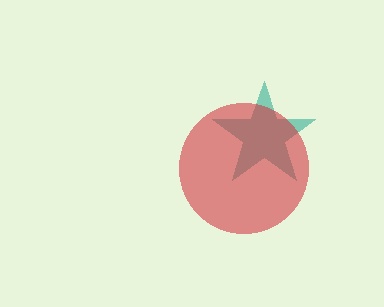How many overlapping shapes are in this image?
There are 2 overlapping shapes in the image.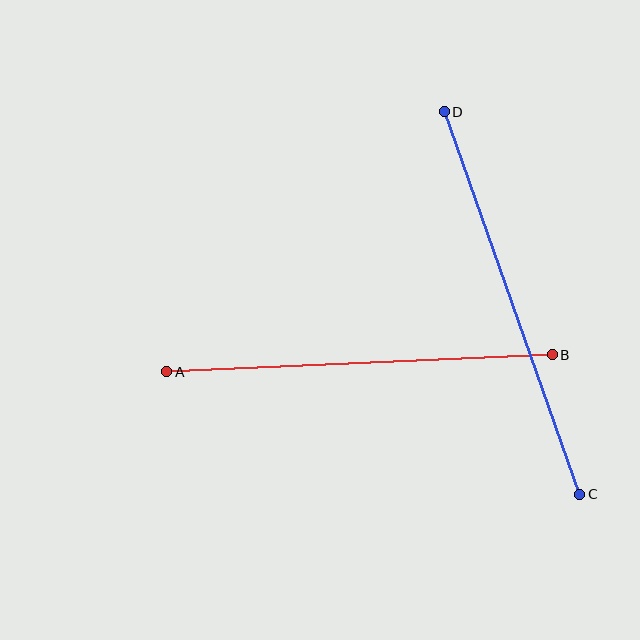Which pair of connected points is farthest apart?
Points C and D are farthest apart.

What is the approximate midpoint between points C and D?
The midpoint is at approximately (512, 303) pixels.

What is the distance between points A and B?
The distance is approximately 386 pixels.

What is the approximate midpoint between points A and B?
The midpoint is at approximately (360, 363) pixels.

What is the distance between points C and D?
The distance is approximately 406 pixels.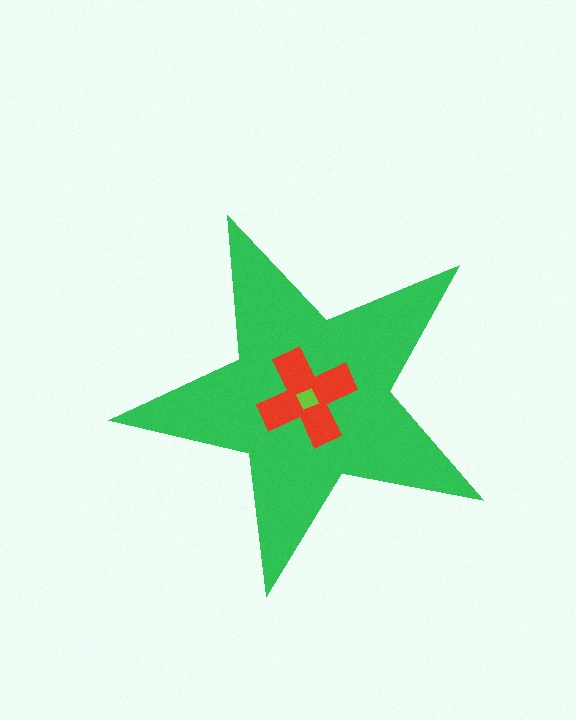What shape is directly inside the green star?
The red cross.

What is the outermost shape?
The green star.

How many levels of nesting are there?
3.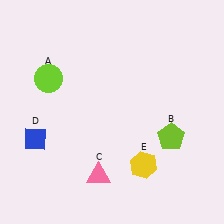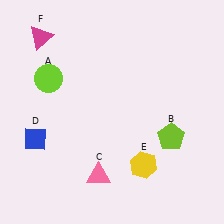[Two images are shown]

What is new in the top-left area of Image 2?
A magenta triangle (F) was added in the top-left area of Image 2.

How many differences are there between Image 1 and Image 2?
There is 1 difference between the two images.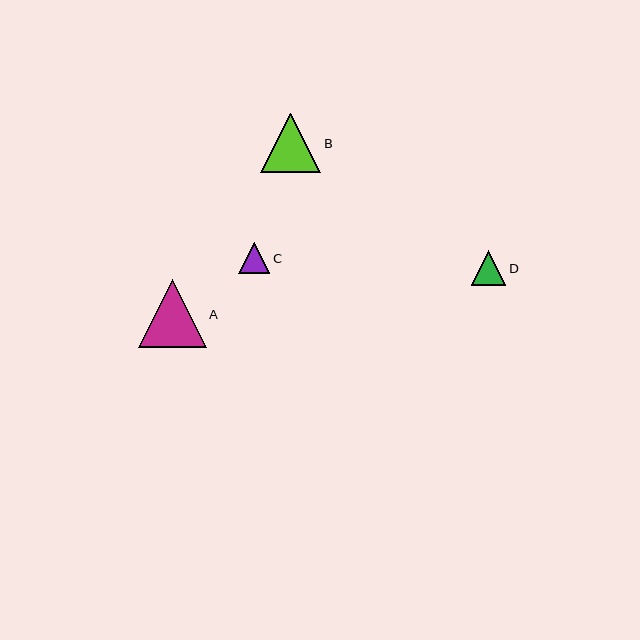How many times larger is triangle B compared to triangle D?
Triangle B is approximately 1.7 times the size of triangle D.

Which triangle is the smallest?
Triangle C is the smallest with a size of approximately 31 pixels.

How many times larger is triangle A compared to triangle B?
Triangle A is approximately 1.1 times the size of triangle B.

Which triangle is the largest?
Triangle A is the largest with a size of approximately 68 pixels.